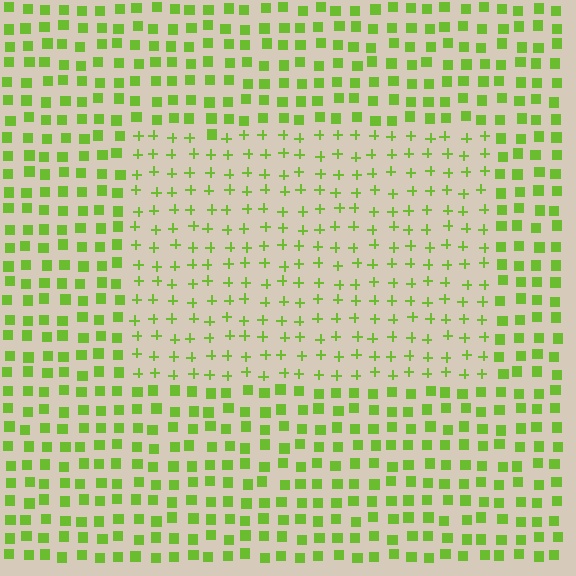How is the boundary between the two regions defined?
The boundary is defined by a change in element shape: plus signs inside vs. squares outside. All elements share the same color and spacing.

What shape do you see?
I see a rectangle.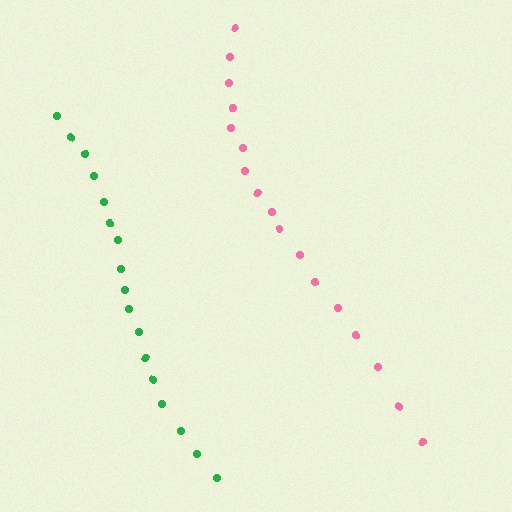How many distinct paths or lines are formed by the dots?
There are 2 distinct paths.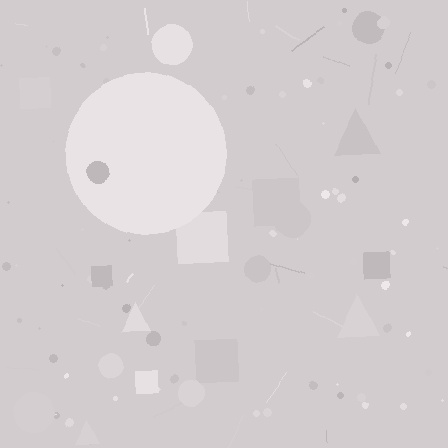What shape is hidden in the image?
A circle is hidden in the image.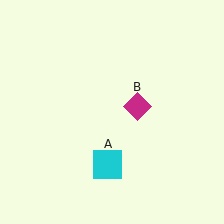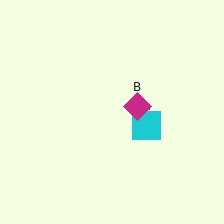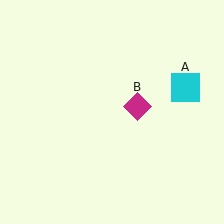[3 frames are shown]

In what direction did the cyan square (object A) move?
The cyan square (object A) moved up and to the right.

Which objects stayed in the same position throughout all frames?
Magenta diamond (object B) remained stationary.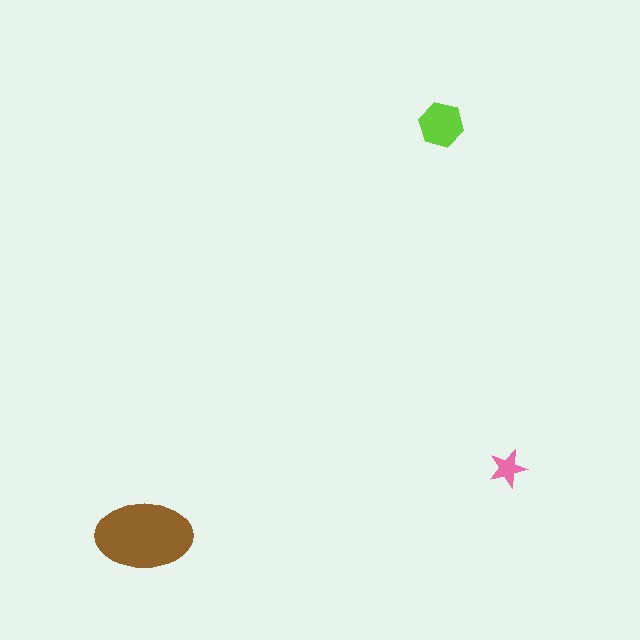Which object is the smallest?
The pink star.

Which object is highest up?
The lime hexagon is topmost.